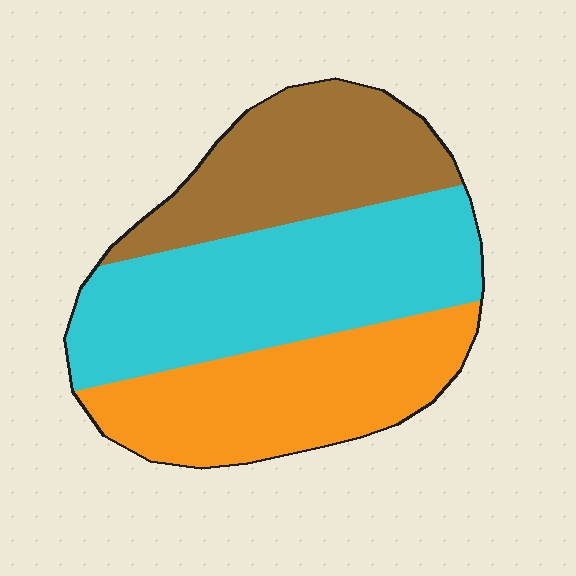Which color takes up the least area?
Brown, at roughly 25%.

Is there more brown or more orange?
Orange.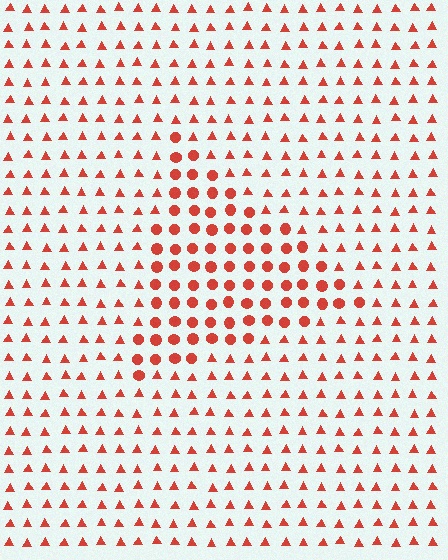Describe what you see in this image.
The image is filled with small red elements arranged in a uniform grid. A triangle-shaped region contains circles, while the surrounding area contains triangles. The boundary is defined purely by the change in element shape.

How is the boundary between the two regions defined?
The boundary is defined by a change in element shape: circles inside vs. triangles outside. All elements share the same color and spacing.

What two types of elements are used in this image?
The image uses circles inside the triangle region and triangles outside it.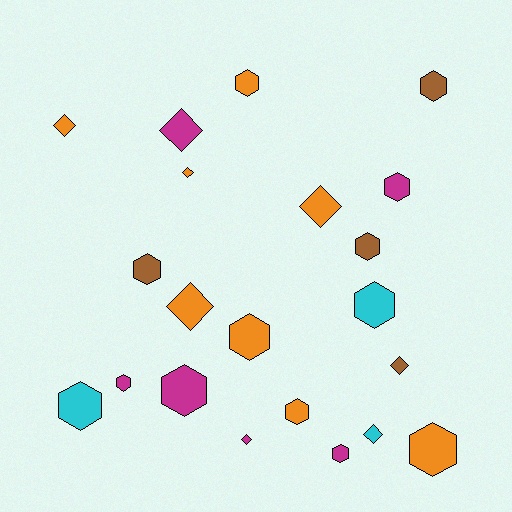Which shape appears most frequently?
Hexagon, with 13 objects.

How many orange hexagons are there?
There are 4 orange hexagons.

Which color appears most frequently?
Orange, with 8 objects.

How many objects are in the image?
There are 21 objects.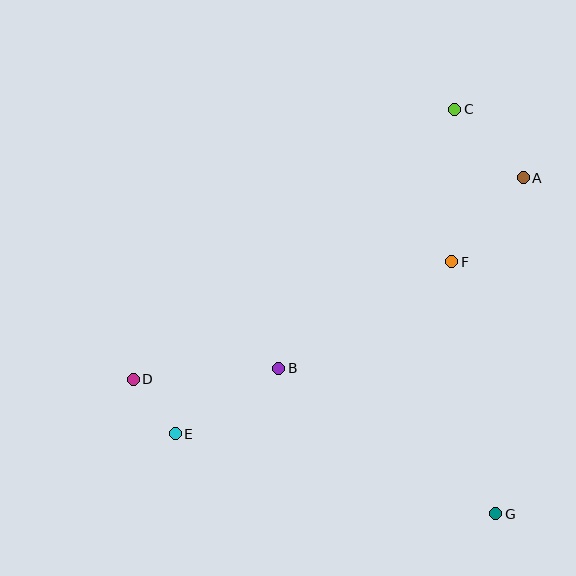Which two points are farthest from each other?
Points A and D are farthest from each other.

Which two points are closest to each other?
Points D and E are closest to each other.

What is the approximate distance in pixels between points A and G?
The distance between A and G is approximately 337 pixels.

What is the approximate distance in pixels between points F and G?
The distance between F and G is approximately 256 pixels.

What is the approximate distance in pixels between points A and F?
The distance between A and F is approximately 110 pixels.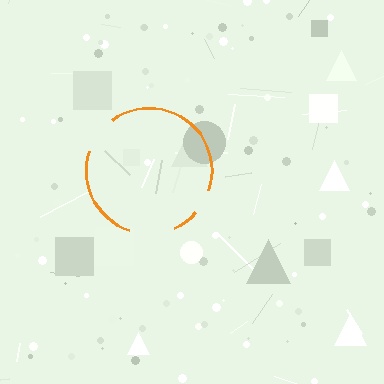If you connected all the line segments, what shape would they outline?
They would outline a circle.